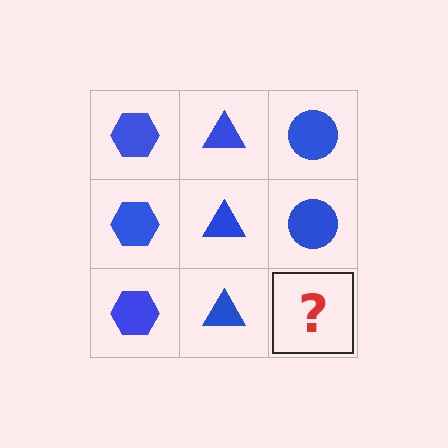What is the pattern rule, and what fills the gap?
The rule is that each column has a consistent shape. The gap should be filled with a blue circle.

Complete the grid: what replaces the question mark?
The question mark should be replaced with a blue circle.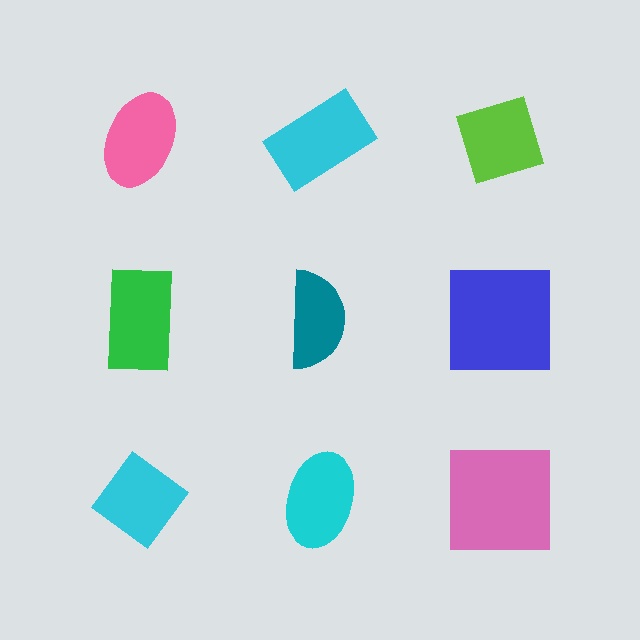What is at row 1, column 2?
A cyan rectangle.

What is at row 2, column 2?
A teal semicircle.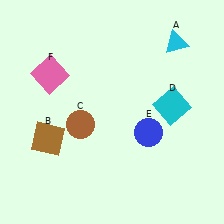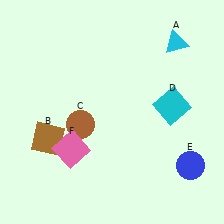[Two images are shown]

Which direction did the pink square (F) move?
The pink square (F) moved down.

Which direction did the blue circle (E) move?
The blue circle (E) moved right.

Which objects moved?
The objects that moved are: the blue circle (E), the pink square (F).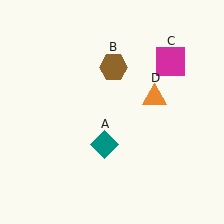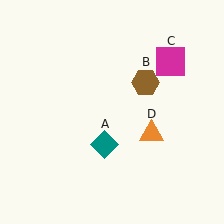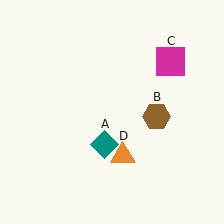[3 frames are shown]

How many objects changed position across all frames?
2 objects changed position: brown hexagon (object B), orange triangle (object D).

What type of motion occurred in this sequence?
The brown hexagon (object B), orange triangle (object D) rotated clockwise around the center of the scene.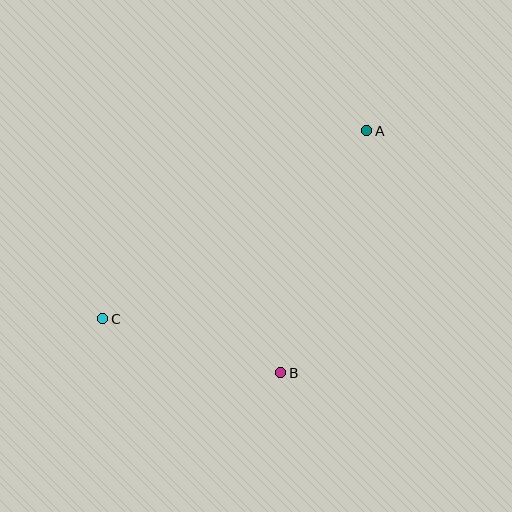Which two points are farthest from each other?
Points A and C are farthest from each other.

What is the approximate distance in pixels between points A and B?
The distance between A and B is approximately 257 pixels.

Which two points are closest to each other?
Points B and C are closest to each other.